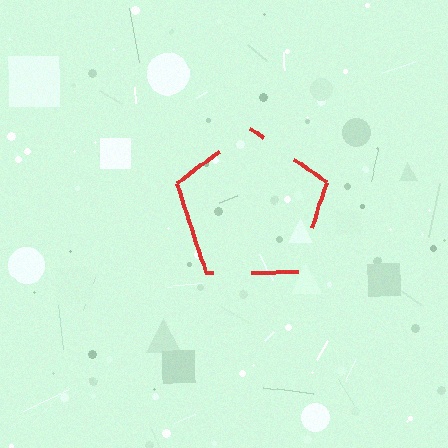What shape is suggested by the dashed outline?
The dashed outline suggests a pentagon.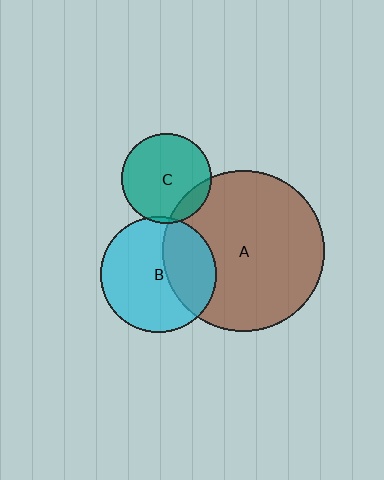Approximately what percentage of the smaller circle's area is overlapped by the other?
Approximately 15%.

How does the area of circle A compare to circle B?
Approximately 1.9 times.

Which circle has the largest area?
Circle A (brown).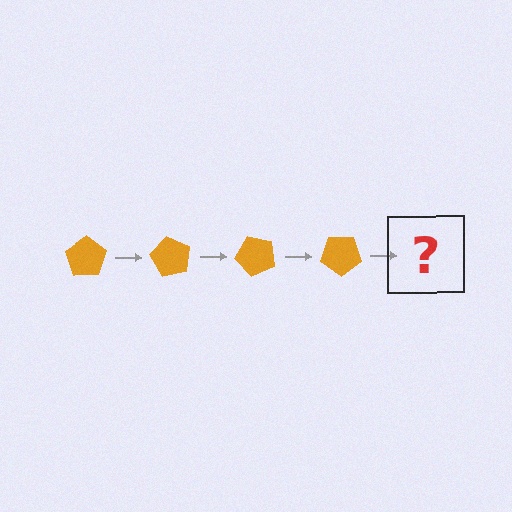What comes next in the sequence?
The next element should be an orange pentagon rotated 240 degrees.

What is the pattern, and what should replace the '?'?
The pattern is that the pentagon rotates 60 degrees each step. The '?' should be an orange pentagon rotated 240 degrees.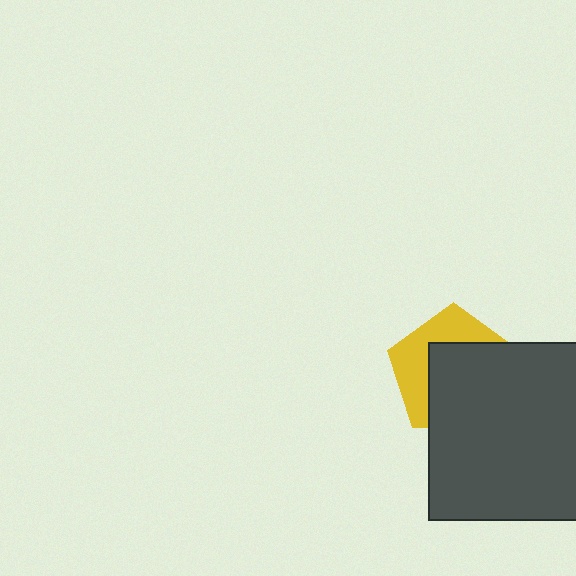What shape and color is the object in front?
The object in front is a dark gray square.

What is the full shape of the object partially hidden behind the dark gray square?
The partially hidden object is a yellow pentagon.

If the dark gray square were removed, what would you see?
You would see the complete yellow pentagon.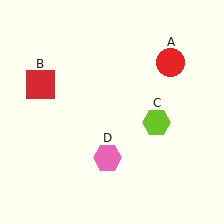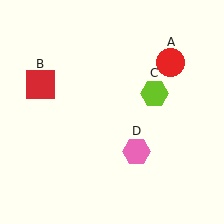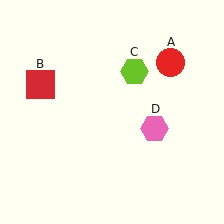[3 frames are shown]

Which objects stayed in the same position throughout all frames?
Red circle (object A) and red square (object B) remained stationary.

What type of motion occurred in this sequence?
The lime hexagon (object C), pink hexagon (object D) rotated counterclockwise around the center of the scene.